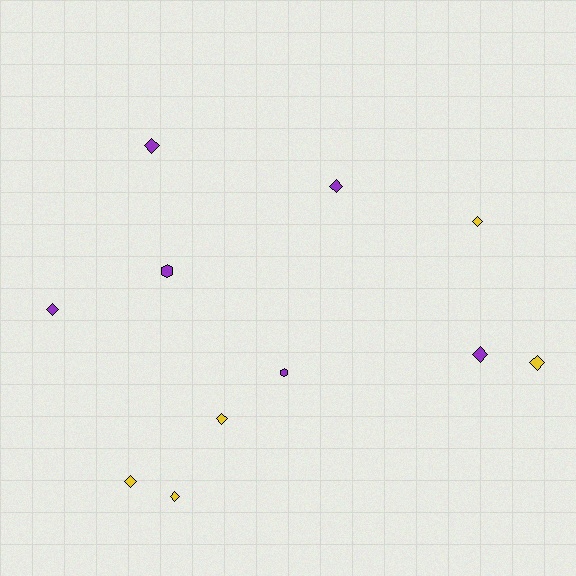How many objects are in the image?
There are 11 objects.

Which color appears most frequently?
Purple, with 6 objects.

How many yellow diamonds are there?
There are 5 yellow diamonds.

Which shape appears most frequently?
Diamond, with 9 objects.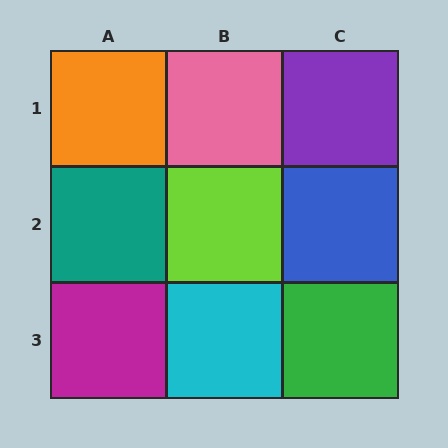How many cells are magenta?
1 cell is magenta.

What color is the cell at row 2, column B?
Lime.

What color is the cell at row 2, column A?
Teal.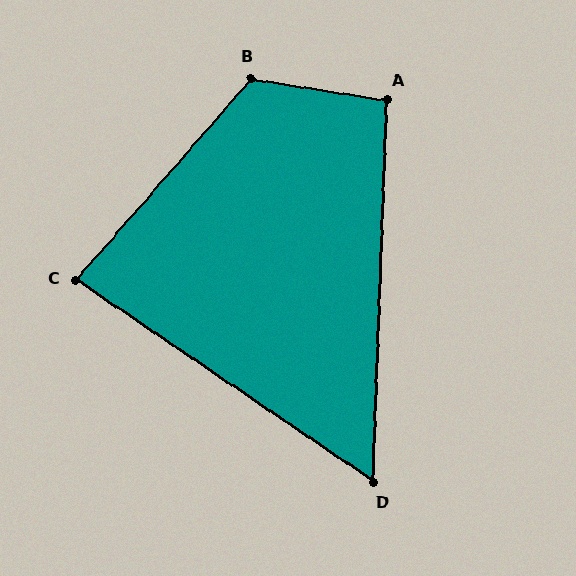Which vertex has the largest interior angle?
B, at approximately 122 degrees.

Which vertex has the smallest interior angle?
D, at approximately 58 degrees.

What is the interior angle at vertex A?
Approximately 97 degrees (obtuse).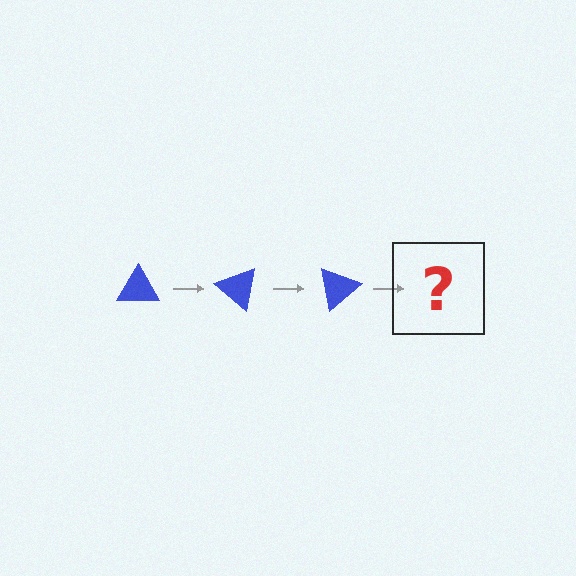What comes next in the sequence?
The next element should be a blue triangle rotated 120 degrees.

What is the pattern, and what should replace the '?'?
The pattern is that the triangle rotates 40 degrees each step. The '?' should be a blue triangle rotated 120 degrees.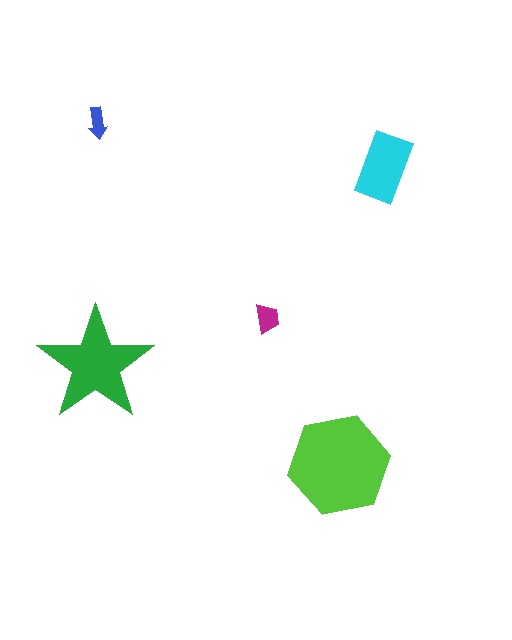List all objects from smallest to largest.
The blue arrow, the magenta trapezoid, the cyan rectangle, the green star, the lime hexagon.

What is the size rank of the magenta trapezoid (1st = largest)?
4th.